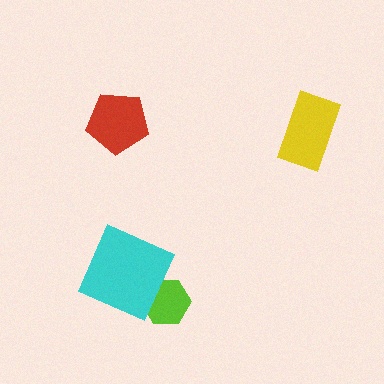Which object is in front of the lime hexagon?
The cyan square is in front of the lime hexagon.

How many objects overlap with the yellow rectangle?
0 objects overlap with the yellow rectangle.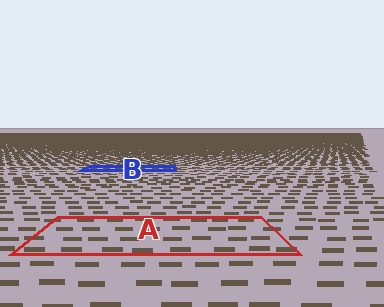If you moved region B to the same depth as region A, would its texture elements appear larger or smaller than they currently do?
They would appear larger. At a closer depth, the same texture elements are projected at a bigger on-screen size.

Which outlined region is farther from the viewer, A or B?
Region B is farther from the viewer — the texture elements inside it appear smaller and more densely packed.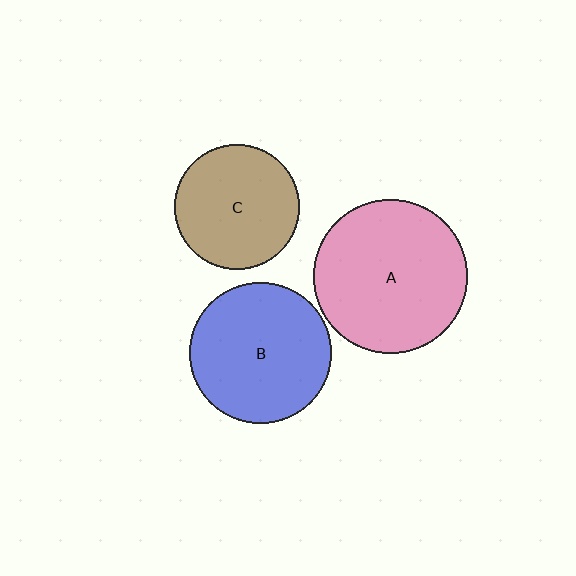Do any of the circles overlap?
No, none of the circles overlap.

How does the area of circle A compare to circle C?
Approximately 1.5 times.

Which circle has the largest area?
Circle A (pink).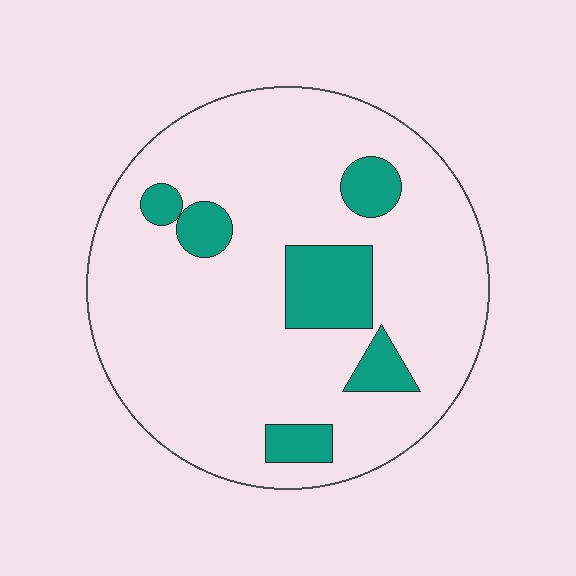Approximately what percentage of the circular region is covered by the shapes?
Approximately 15%.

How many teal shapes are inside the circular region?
6.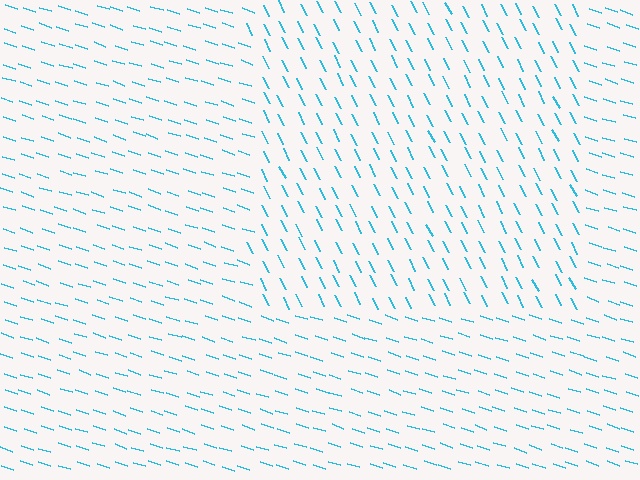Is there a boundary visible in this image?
Yes, there is a texture boundary formed by a change in line orientation.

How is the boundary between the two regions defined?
The boundary is defined purely by a change in line orientation (approximately 45 degrees difference). All lines are the same color and thickness.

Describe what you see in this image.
The image is filled with small cyan line segments. A rectangle region in the image has lines oriented differently from the surrounding lines, creating a visible texture boundary.